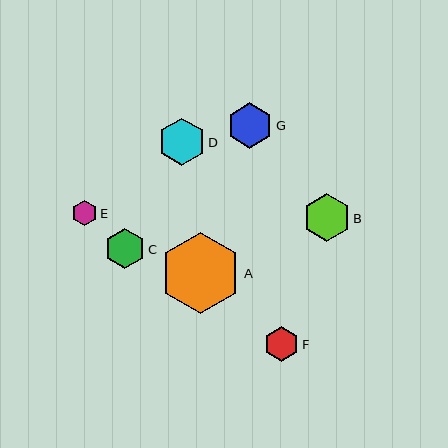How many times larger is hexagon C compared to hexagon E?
Hexagon C is approximately 1.6 times the size of hexagon E.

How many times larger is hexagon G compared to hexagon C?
Hexagon G is approximately 1.1 times the size of hexagon C.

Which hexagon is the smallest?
Hexagon E is the smallest with a size of approximately 26 pixels.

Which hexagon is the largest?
Hexagon A is the largest with a size of approximately 81 pixels.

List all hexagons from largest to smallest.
From largest to smallest: A, B, D, G, C, F, E.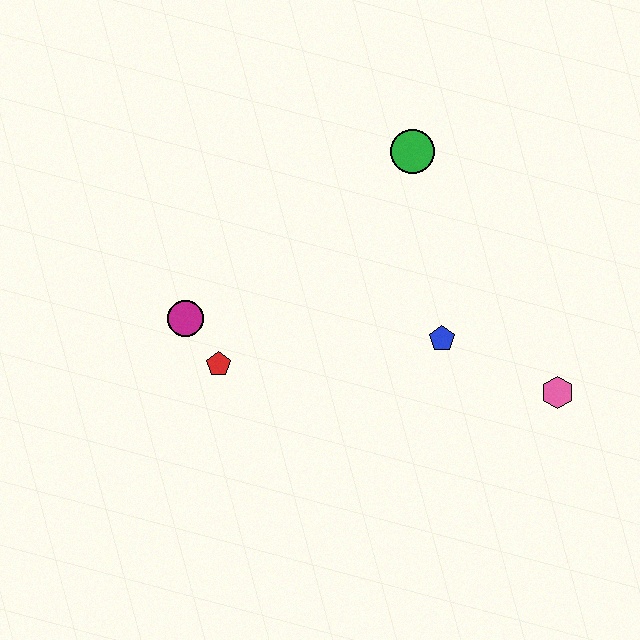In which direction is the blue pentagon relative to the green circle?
The blue pentagon is below the green circle.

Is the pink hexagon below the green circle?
Yes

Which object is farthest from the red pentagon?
The pink hexagon is farthest from the red pentagon.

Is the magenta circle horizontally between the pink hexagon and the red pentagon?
No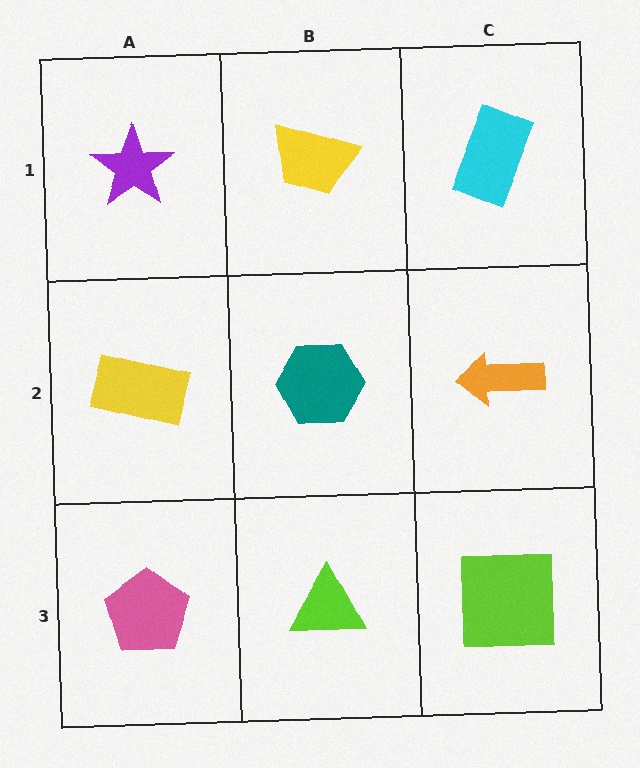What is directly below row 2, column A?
A pink pentagon.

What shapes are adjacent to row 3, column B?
A teal hexagon (row 2, column B), a pink pentagon (row 3, column A), a lime square (row 3, column C).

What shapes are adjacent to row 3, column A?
A yellow rectangle (row 2, column A), a lime triangle (row 3, column B).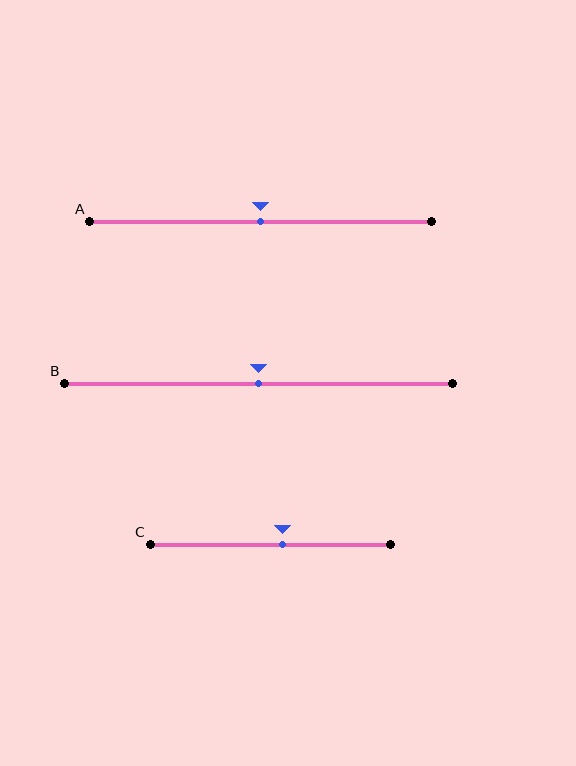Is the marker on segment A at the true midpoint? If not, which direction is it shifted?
Yes, the marker on segment A is at the true midpoint.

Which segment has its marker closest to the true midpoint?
Segment A has its marker closest to the true midpoint.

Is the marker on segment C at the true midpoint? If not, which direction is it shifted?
No, the marker on segment C is shifted to the right by about 5% of the segment length.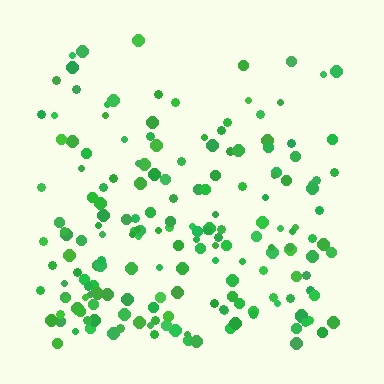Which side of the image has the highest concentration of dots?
The bottom.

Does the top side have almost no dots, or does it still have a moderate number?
Still a moderate number, just noticeably fewer than the bottom.